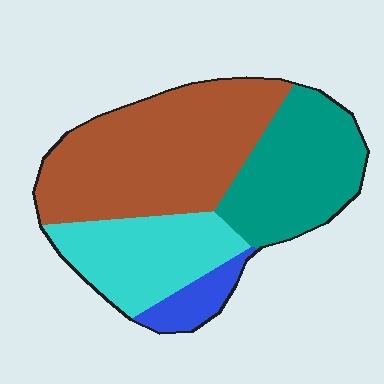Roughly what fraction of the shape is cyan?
Cyan takes up less than a quarter of the shape.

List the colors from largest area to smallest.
From largest to smallest: brown, teal, cyan, blue.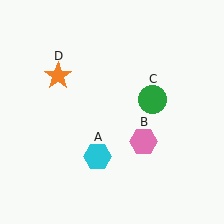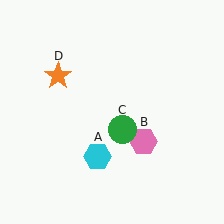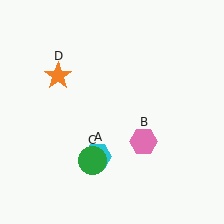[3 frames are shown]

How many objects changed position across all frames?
1 object changed position: green circle (object C).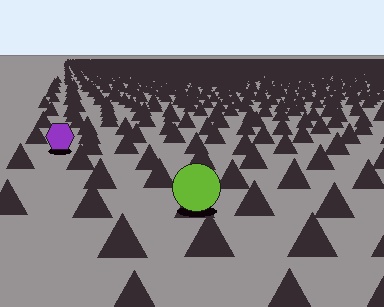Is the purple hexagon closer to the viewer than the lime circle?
No. The lime circle is closer — you can tell from the texture gradient: the ground texture is coarser near it.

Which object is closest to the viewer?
The lime circle is closest. The texture marks near it are larger and more spread out.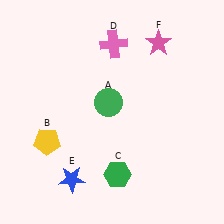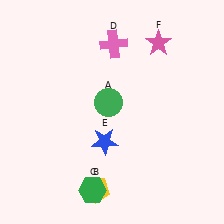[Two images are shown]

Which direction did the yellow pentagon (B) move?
The yellow pentagon (B) moved down.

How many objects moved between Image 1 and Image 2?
3 objects moved between the two images.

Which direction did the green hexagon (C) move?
The green hexagon (C) moved left.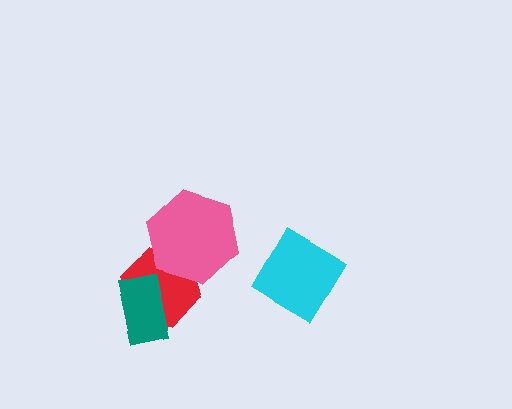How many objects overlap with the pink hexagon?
1 object overlaps with the pink hexagon.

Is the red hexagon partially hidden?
Yes, it is partially covered by another shape.